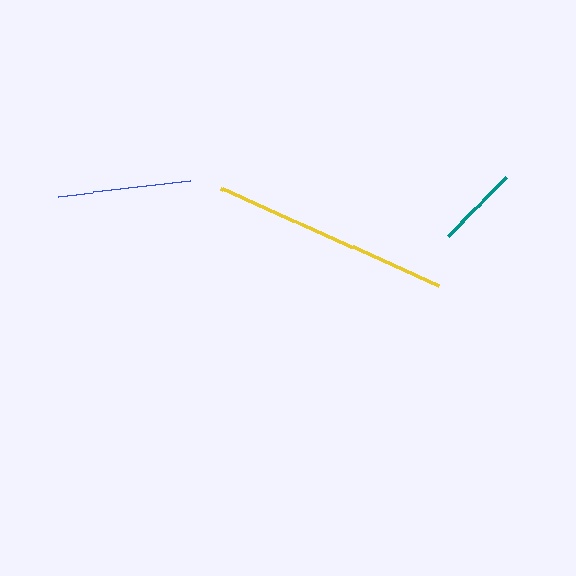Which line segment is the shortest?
The teal line is the shortest at approximately 83 pixels.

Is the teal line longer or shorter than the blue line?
The blue line is longer than the teal line.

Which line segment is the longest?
The yellow line is the longest at approximately 239 pixels.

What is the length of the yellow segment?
The yellow segment is approximately 239 pixels long.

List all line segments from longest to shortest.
From longest to shortest: yellow, blue, teal.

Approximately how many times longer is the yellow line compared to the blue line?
The yellow line is approximately 1.8 times the length of the blue line.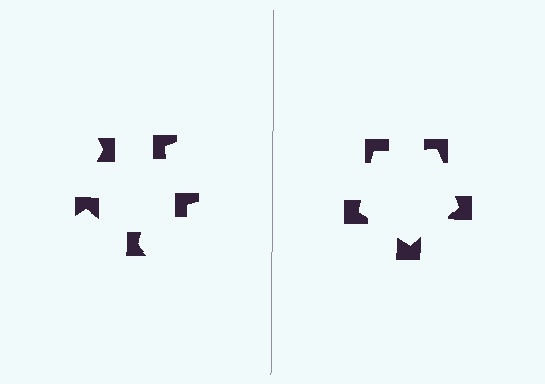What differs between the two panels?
The notched squares are positioned identically on both sides; only the wedge orientations differ. On the right they align to a pentagon; on the left they are misaligned.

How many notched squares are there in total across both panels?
10 — 5 on each side.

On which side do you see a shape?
An illusory pentagon appears on the right side. On the left side the wedge cuts are rotated, so no coherent shape forms.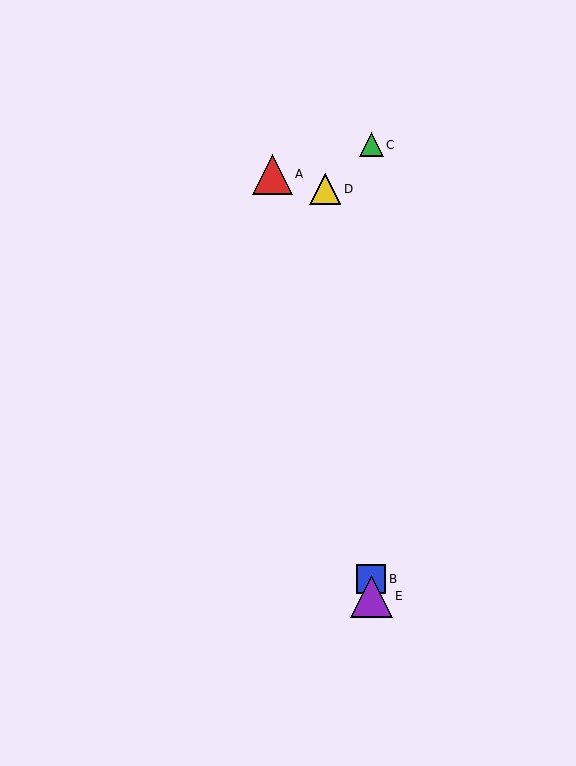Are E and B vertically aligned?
Yes, both are at x≈371.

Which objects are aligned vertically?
Objects B, C, E are aligned vertically.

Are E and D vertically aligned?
No, E is at x≈371 and D is at x≈325.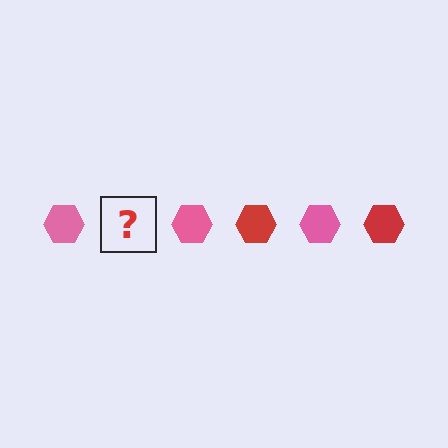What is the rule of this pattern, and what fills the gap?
The rule is that the pattern cycles through pink, red hexagons. The gap should be filled with a red hexagon.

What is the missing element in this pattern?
The missing element is a red hexagon.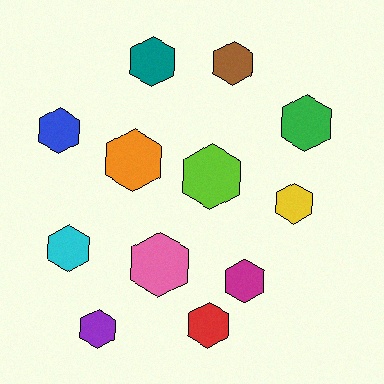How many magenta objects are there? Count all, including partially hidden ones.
There is 1 magenta object.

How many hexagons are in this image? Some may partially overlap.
There are 12 hexagons.